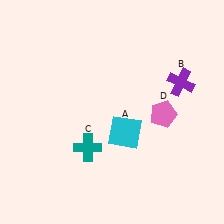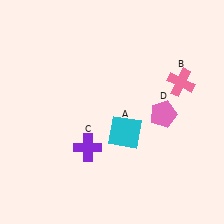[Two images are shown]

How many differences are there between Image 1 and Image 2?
There are 2 differences between the two images.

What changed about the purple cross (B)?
In Image 1, B is purple. In Image 2, it changed to pink.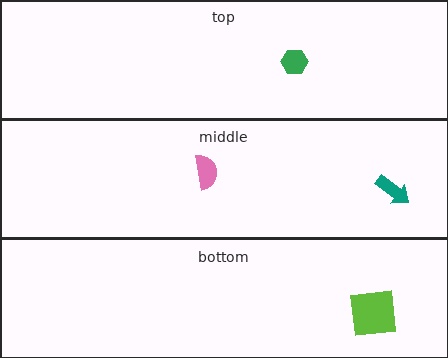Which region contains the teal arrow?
The middle region.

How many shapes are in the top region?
1.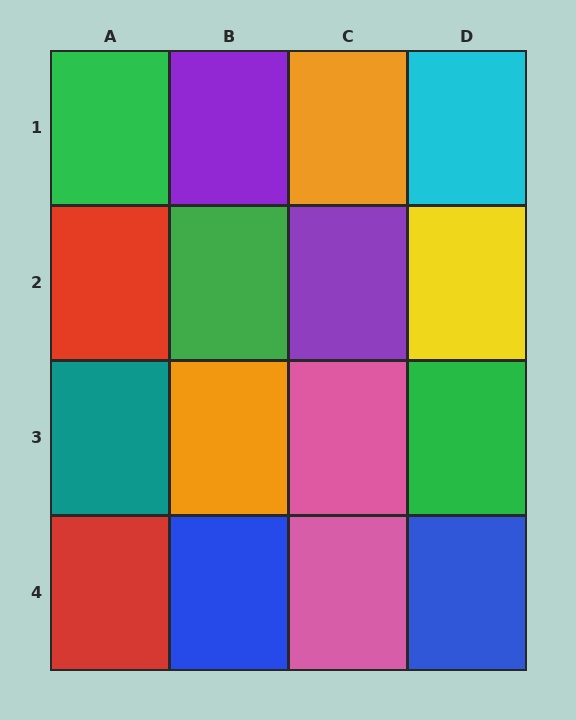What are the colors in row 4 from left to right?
Red, blue, pink, blue.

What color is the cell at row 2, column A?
Red.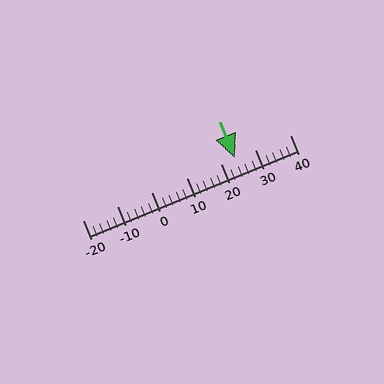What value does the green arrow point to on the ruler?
The green arrow points to approximately 24.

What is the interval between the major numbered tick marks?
The major tick marks are spaced 10 units apart.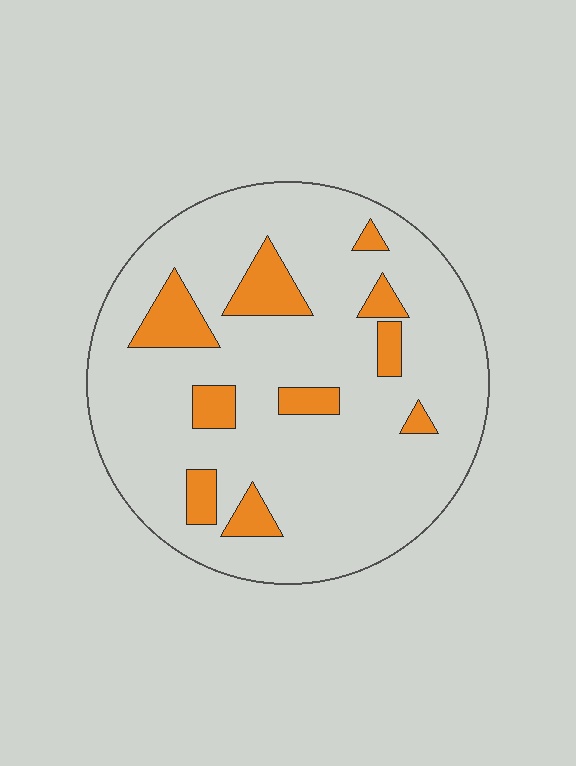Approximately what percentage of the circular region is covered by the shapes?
Approximately 15%.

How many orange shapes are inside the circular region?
10.